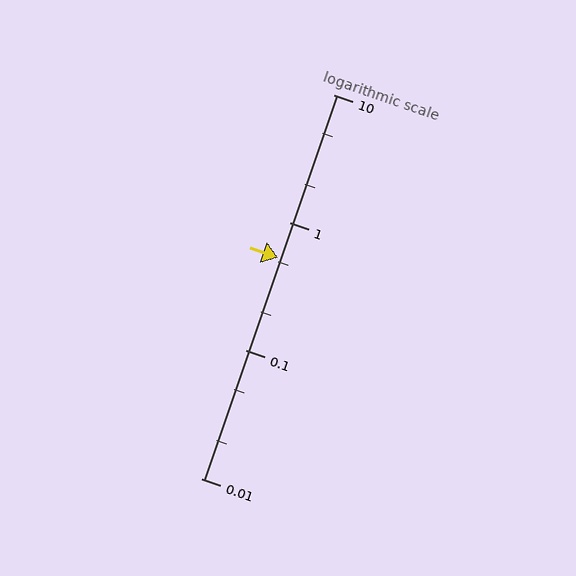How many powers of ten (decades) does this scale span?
The scale spans 3 decades, from 0.01 to 10.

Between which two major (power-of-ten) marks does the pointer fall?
The pointer is between 0.1 and 1.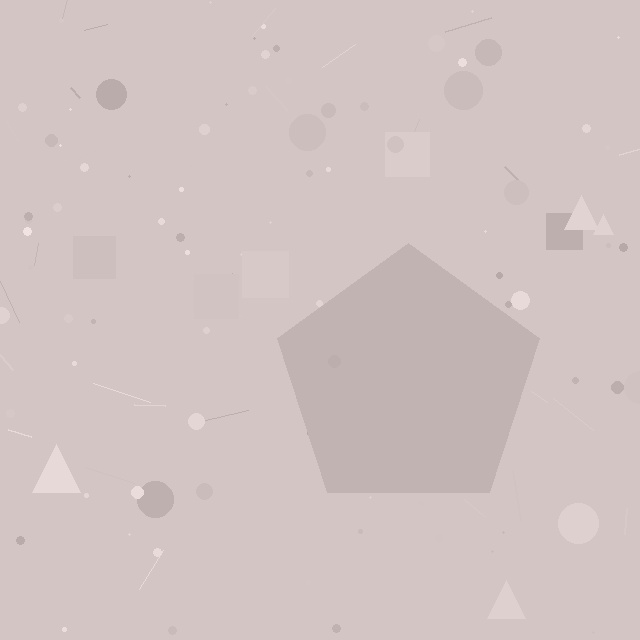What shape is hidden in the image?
A pentagon is hidden in the image.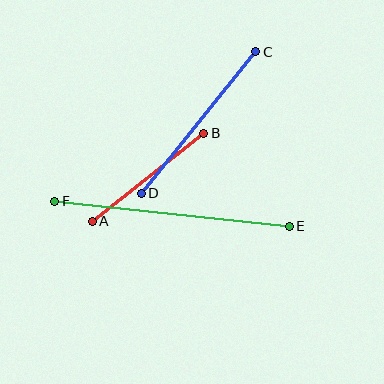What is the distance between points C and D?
The distance is approximately 182 pixels.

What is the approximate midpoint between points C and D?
The midpoint is at approximately (199, 122) pixels.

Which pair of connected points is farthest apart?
Points E and F are farthest apart.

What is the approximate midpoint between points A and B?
The midpoint is at approximately (148, 177) pixels.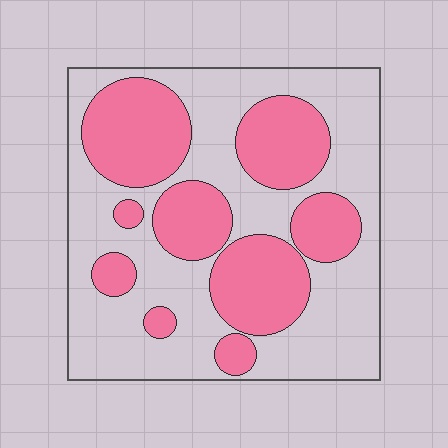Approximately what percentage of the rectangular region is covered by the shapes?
Approximately 40%.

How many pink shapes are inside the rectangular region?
9.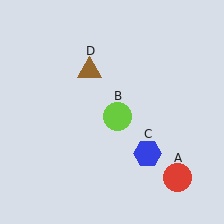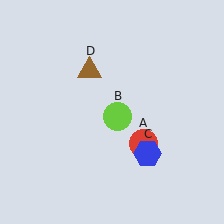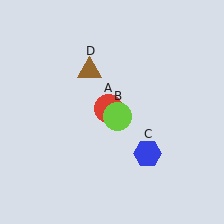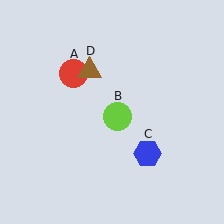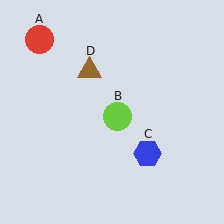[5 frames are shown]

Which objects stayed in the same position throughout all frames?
Lime circle (object B) and blue hexagon (object C) and brown triangle (object D) remained stationary.